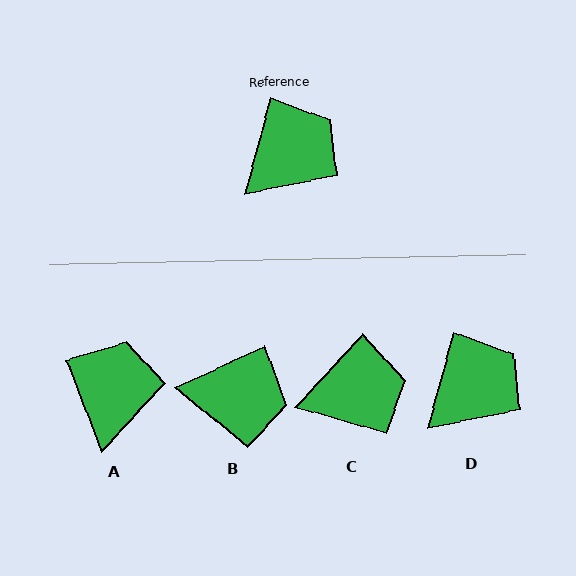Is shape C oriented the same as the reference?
No, it is off by about 27 degrees.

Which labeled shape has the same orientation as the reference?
D.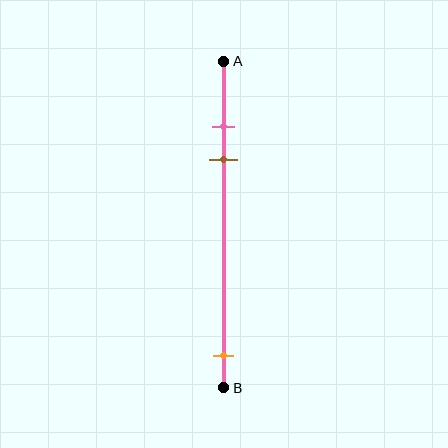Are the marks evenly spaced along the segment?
No, the marks are not evenly spaced.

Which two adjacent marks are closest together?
The pink and brown marks are the closest adjacent pair.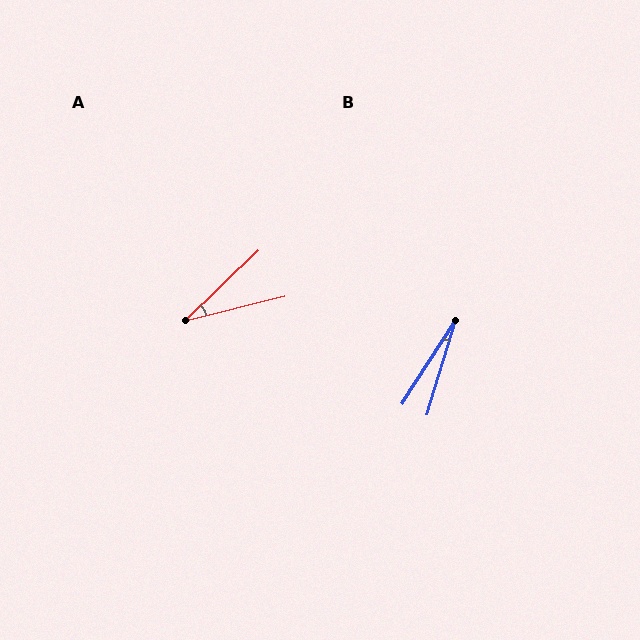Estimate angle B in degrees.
Approximately 16 degrees.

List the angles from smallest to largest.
B (16°), A (30°).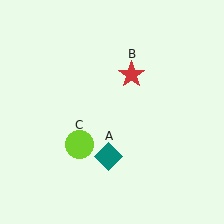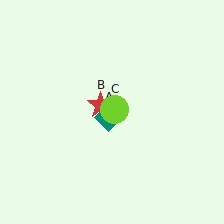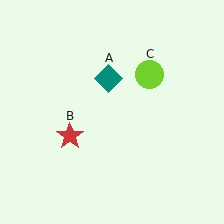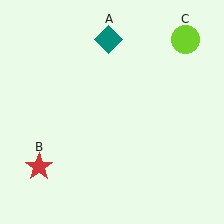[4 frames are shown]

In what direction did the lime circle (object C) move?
The lime circle (object C) moved up and to the right.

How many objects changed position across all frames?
3 objects changed position: teal diamond (object A), red star (object B), lime circle (object C).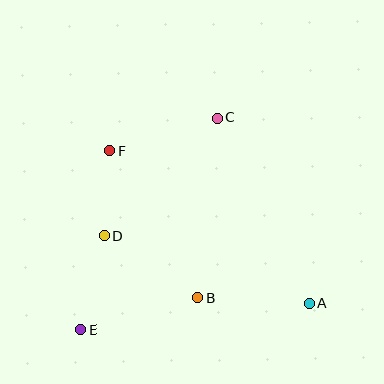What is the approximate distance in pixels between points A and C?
The distance between A and C is approximately 207 pixels.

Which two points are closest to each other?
Points D and F are closest to each other.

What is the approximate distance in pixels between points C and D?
The distance between C and D is approximately 164 pixels.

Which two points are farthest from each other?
Points C and E are farthest from each other.